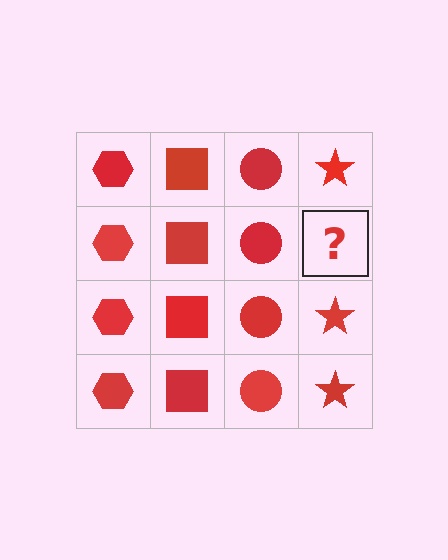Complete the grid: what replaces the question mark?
The question mark should be replaced with a red star.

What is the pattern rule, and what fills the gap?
The rule is that each column has a consistent shape. The gap should be filled with a red star.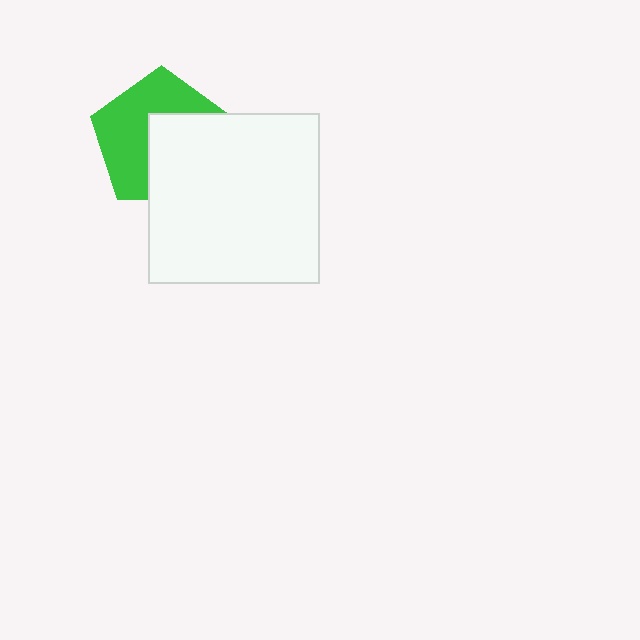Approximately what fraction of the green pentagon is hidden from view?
Roughly 47% of the green pentagon is hidden behind the white square.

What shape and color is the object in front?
The object in front is a white square.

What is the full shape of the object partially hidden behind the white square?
The partially hidden object is a green pentagon.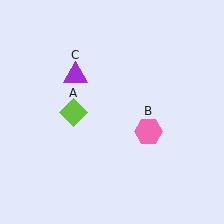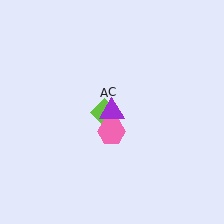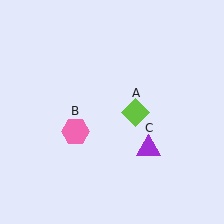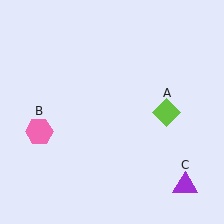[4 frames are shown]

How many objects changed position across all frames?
3 objects changed position: lime diamond (object A), pink hexagon (object B), purple triangle (object C).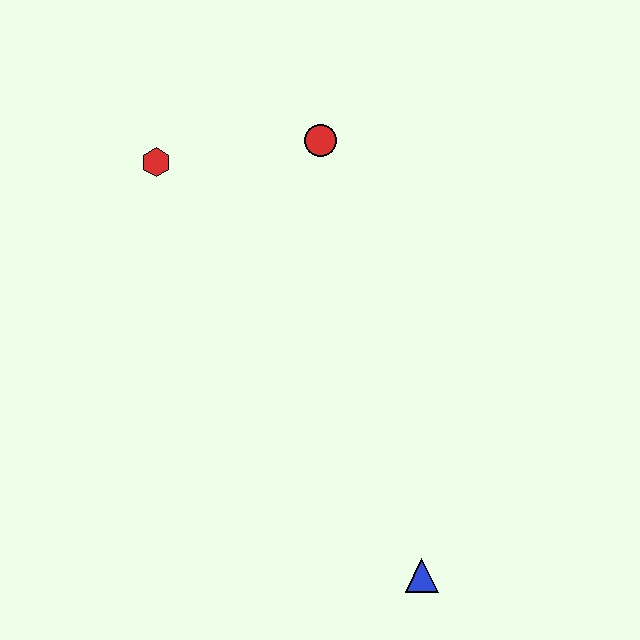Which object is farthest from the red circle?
The blue triangle is farthest from the red circle.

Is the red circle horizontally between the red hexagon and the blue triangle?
Yes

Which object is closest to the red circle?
The red hexagon is closest to the red circle.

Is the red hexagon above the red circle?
No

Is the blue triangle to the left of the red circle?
No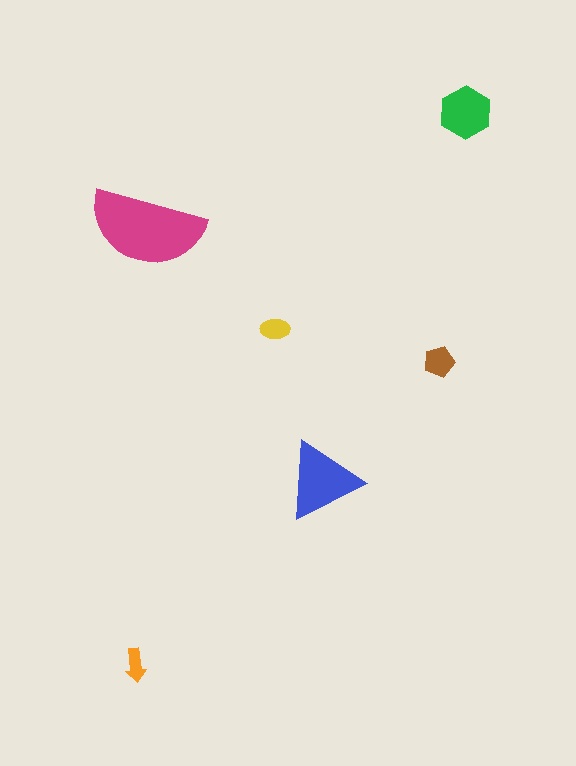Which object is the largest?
The magenta semicircle.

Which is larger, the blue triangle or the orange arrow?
The blue triangle.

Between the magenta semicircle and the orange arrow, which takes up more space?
The magenta semicircle.